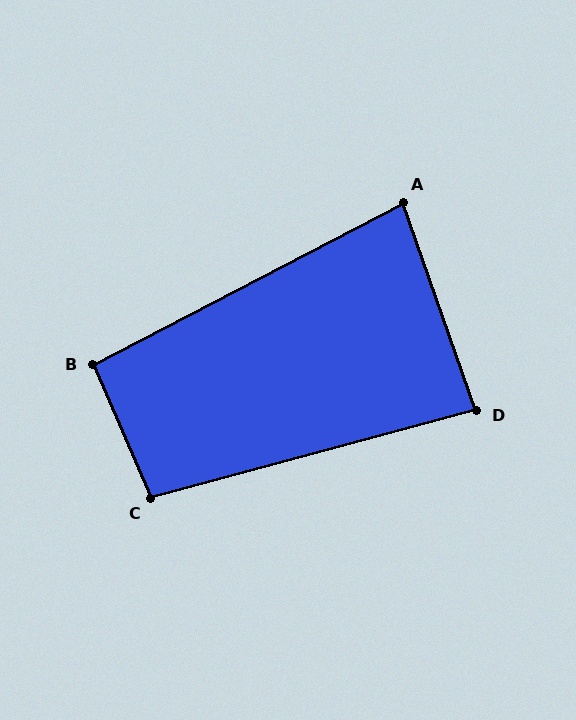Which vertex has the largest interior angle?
C, at approximately 98 degrees.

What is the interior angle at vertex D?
Approximately 86 degrees (approximately right).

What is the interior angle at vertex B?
Approximately 94 degrees (approximately right).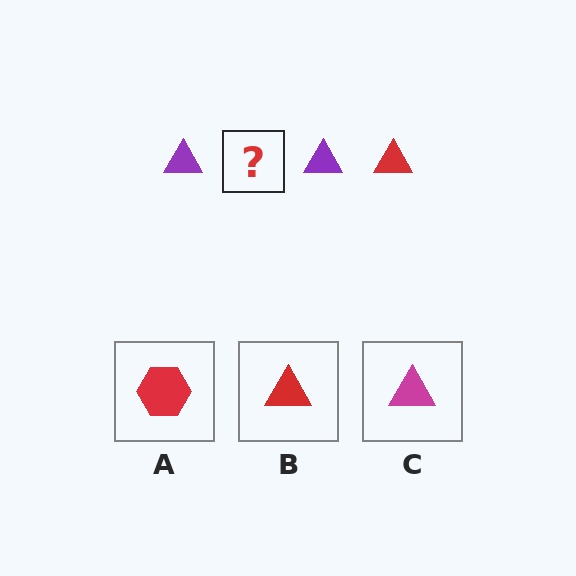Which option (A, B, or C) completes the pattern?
B.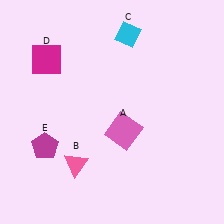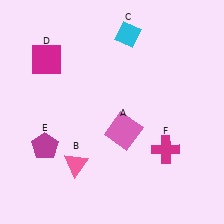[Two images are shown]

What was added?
A magenta cross (F) was added in Image 2.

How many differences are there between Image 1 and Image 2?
There is 1 difference between the two images.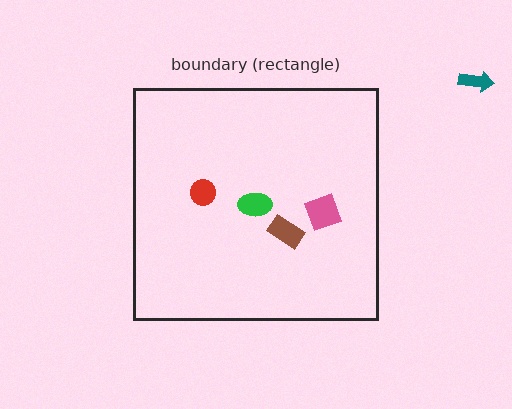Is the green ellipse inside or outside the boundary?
Inside.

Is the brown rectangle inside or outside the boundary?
Inside.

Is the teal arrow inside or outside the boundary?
Outside.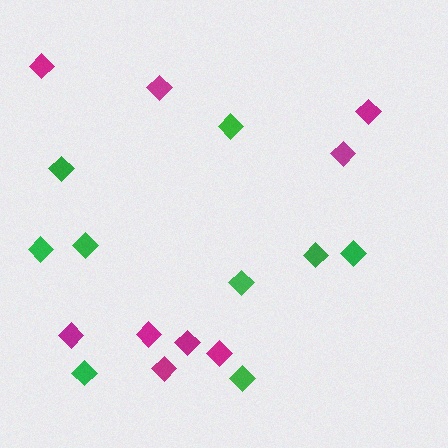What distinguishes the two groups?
There are 2 groups: one group of magenta diamonds (9) and one group of green diamonds (9).